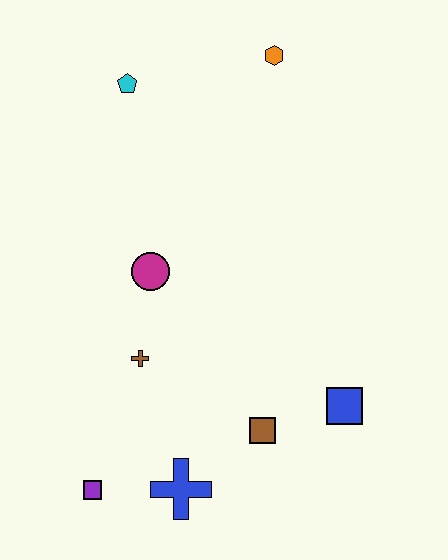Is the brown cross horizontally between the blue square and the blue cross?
No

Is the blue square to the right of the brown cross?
Yes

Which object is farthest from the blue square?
The cyan pentagon is farthest from the blue square.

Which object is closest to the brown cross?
The magenta circle is closest to the brown cross.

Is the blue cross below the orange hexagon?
Yes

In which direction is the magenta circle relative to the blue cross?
The magenta circle is above the blue cross.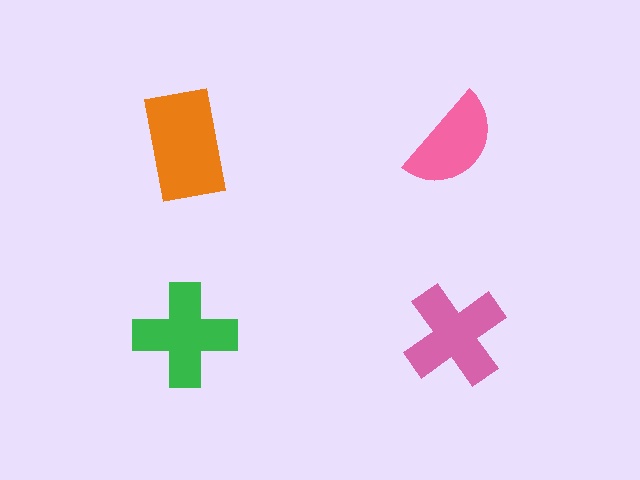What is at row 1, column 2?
A pink semicircle.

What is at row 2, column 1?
A green cross.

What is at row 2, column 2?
A pink cross.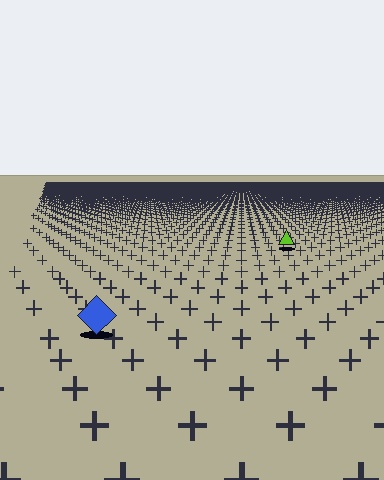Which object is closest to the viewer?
The blue diamond is closest. The texture marks near it are larger and more spread out.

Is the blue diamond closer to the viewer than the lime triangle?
Yes. The blue diamond is closer — you can tell from the texture gradient: the ground texture is coarser near it.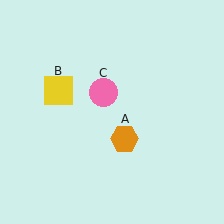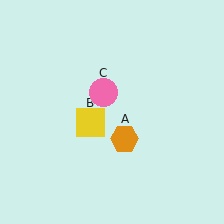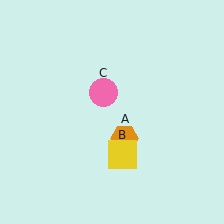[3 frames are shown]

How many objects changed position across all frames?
1 object changed position: yellow square (object B).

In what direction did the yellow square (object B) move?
The yellow square (object B) moved down and to the right.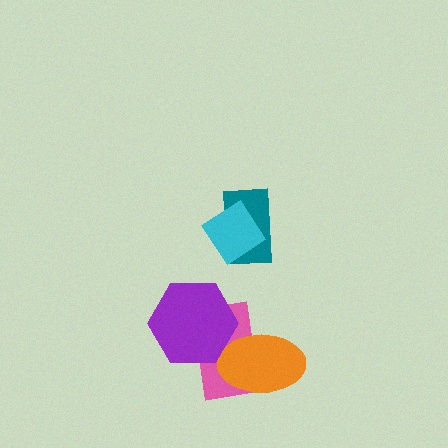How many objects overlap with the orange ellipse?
2 objects overlap with the orange ellipse.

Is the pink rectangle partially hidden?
Yes, it is partially covered by another shape.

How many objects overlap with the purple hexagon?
2 objects overlap with the purple hexagon.